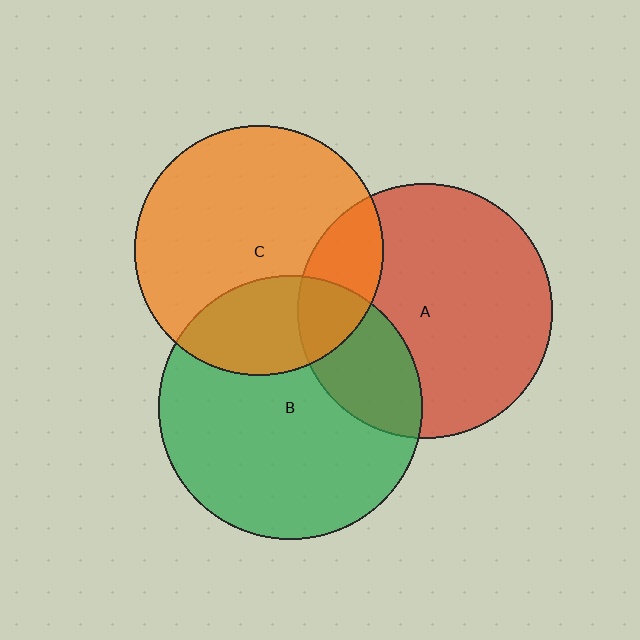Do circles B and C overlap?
Yes.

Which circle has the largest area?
Circle B (green).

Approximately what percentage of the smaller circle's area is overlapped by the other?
Approximately 30%.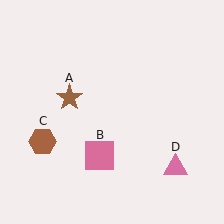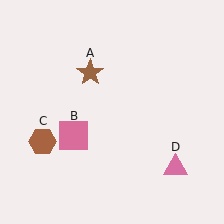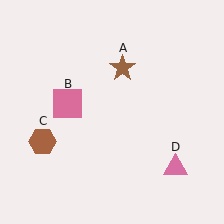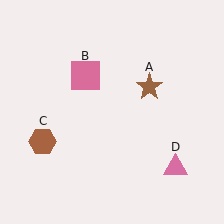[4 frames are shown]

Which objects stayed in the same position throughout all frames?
Brown hexagon (object C) and pink triangle (object D) remained stationary.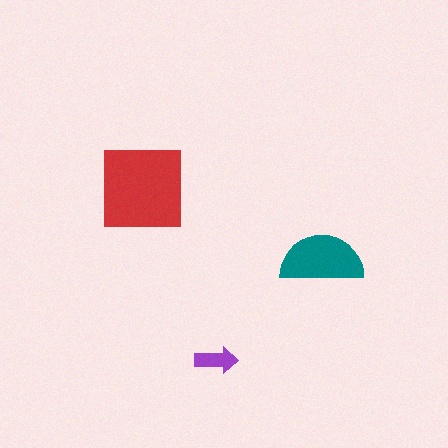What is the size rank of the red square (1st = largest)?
1st.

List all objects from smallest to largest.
The purple arrow, the teal semicircle, the red square.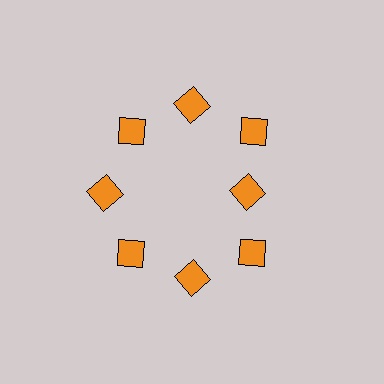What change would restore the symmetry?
The symmetry would be restored by moving it outward, back onto the ring so that all 8 diamonds sit at equal angles and equal distance from the center.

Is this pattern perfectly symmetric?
No. The 8 orange diamonds are arranged in a ring, but one element near the 3 o'clock position is pulled inward toward the center, breaking the 8-fold rotational symmetry.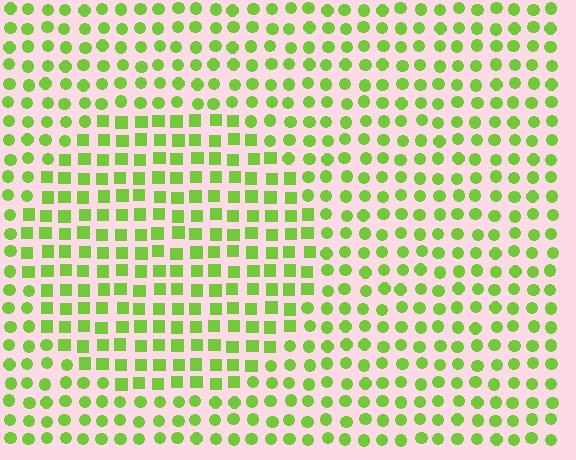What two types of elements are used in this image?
The image uses squares inside the circle region and circles outside it.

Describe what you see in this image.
The image is filled with small lime elements arranged in a uniform grid. A circle-shaped region contains squares, while the surrounding area contains circles. The boundary is defined purely by the change in element shape.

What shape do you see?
I see a circle.